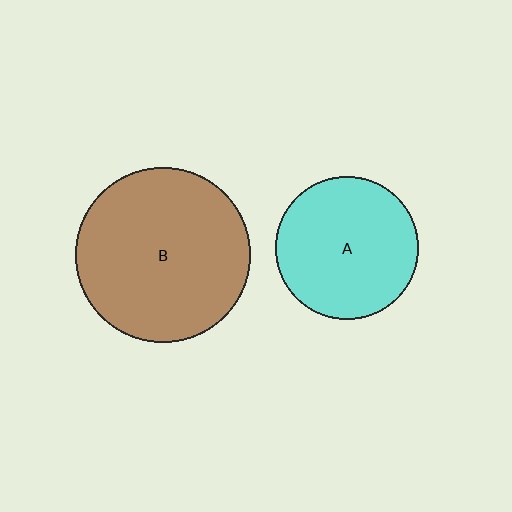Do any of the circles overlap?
No, none of the circles overlap.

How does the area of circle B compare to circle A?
Approximately 1.5 times.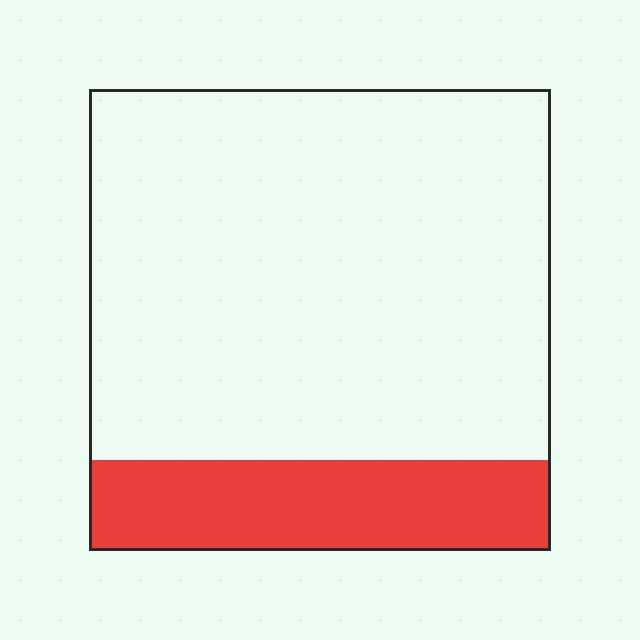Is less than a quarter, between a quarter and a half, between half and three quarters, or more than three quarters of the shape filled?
Less than a quarter.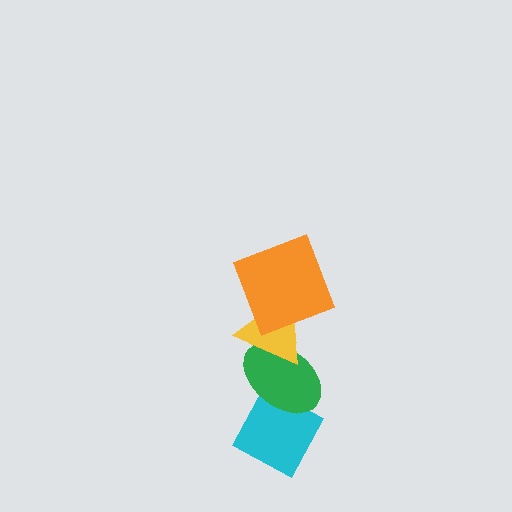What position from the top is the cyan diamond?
The cyan diamond is 4th from the top.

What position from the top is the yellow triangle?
The yellow triangle is 2nd from the top.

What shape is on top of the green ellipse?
The yellow triangle is on top of the green ellipse.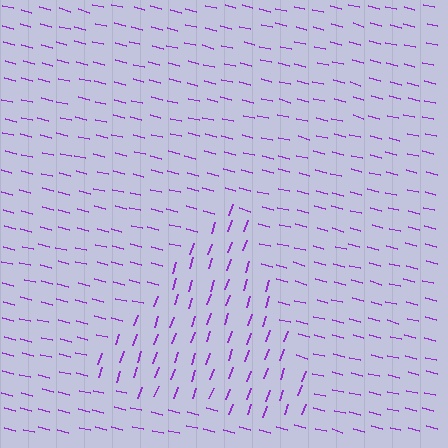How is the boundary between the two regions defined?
The boundary is defined purely by a change in line orientation (approximately 84 degrees difference). All lines are the same color and thickness.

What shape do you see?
I see a triangle.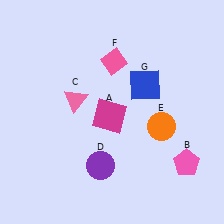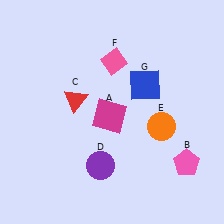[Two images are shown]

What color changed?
The triangle (C) changed from pink in Image 1 to red in Image 2.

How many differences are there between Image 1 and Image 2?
There is 1 difference between the two images.